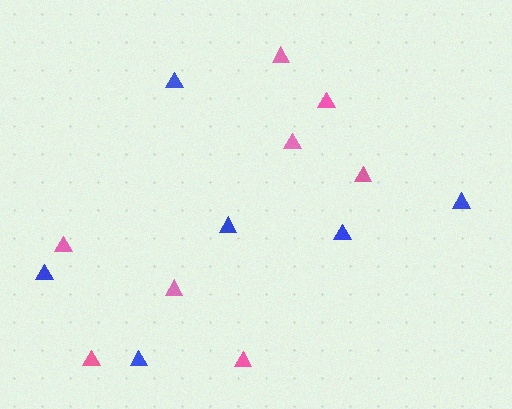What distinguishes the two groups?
There are 2 groups: one group of blue triangles (6) and one group of pink triangles (8).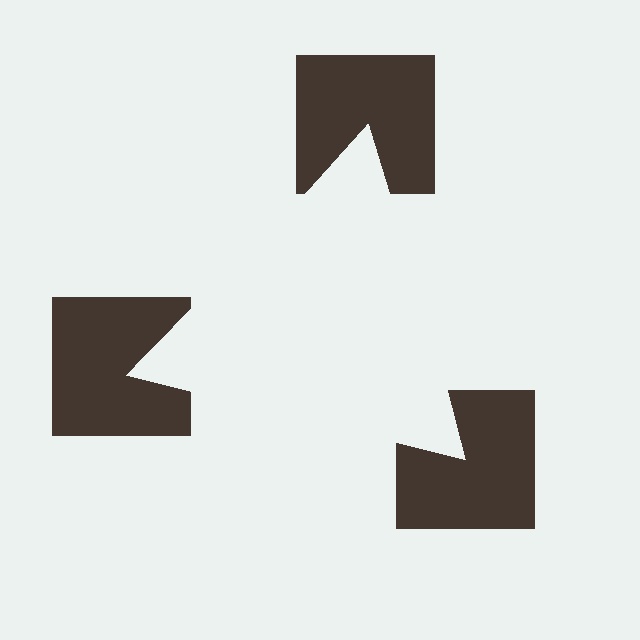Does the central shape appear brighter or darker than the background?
It typically appears slightly brighter than the background, even though no actual brightness change is drawn.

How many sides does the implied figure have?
3 sides.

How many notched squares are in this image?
There are 3 — one at each vertex of the illusory triangle.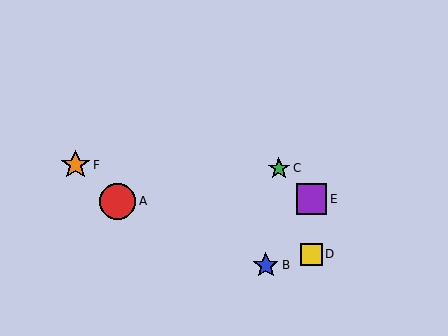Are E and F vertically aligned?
No, E is at x≈312 and F is at x≈75.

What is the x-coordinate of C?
Object C is at x≈279.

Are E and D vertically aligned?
Yes, both are at x≈312.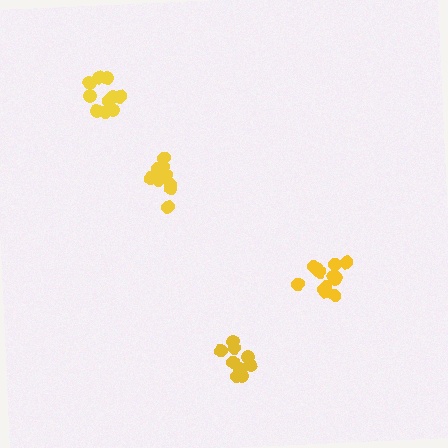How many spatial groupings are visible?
There are 4 spatial groupings.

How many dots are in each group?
Group 1: 13 dots, Group 2: 10 dots, Group 3: 10 dots, Group 4: 9 dots (42 total).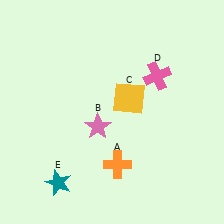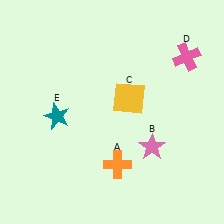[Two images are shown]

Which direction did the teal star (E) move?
The teal star (E) moved up.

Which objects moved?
The objects that moved are: the pink star (B), the pink cross (D), the teal star (E).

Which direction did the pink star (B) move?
The pink star (B) moved right.